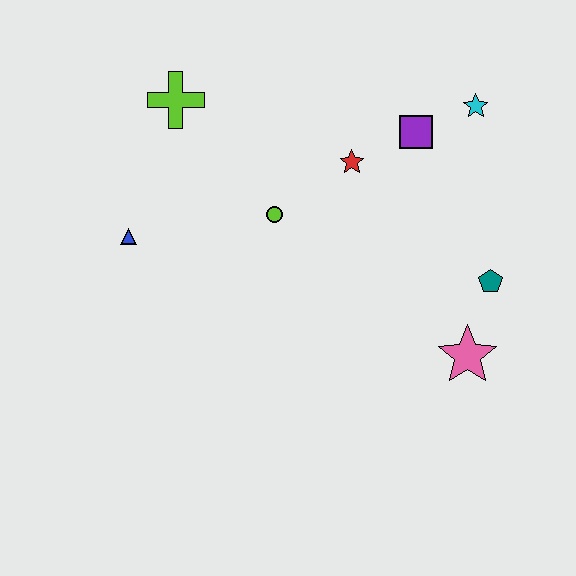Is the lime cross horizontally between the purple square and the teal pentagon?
No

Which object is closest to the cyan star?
The purple square is closest to the cyan star.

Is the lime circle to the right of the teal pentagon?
No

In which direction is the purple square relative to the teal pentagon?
The purple square is above the teal pentagon.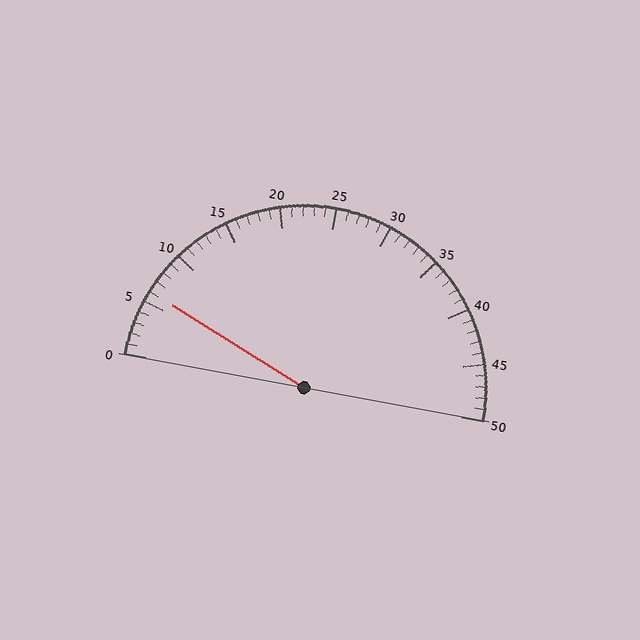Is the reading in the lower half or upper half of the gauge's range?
The reading is in the lower half of the range (0 to 50).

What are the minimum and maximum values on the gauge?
The gauge ranges from 0 to 50.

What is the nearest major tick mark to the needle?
The nearest major tick mark is 5.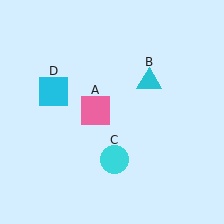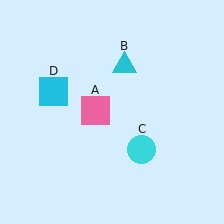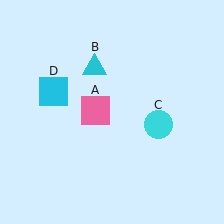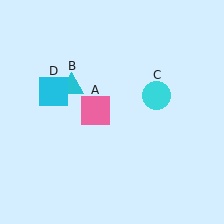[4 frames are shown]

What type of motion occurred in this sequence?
The cyan triangle (object B), cyan circle (object C) rotated counterclockwise around the center of the scene.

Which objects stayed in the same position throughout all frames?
Pink square (object A) and cyan square (object D) remained stationary.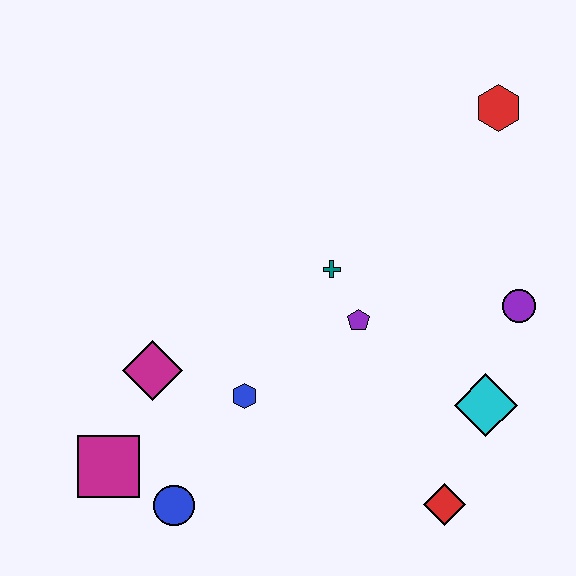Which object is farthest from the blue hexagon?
The red hexagon is farthest from the blue hexagon.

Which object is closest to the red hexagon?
The purple circle is closest to the red hexagon.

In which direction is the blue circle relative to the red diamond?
The blue circle is to the left of the red diamond.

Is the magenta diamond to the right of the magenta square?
Yes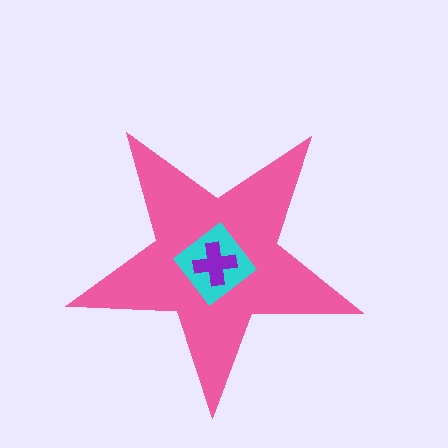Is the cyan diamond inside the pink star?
Yes.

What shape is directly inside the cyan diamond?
The purple cross.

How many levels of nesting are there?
3.